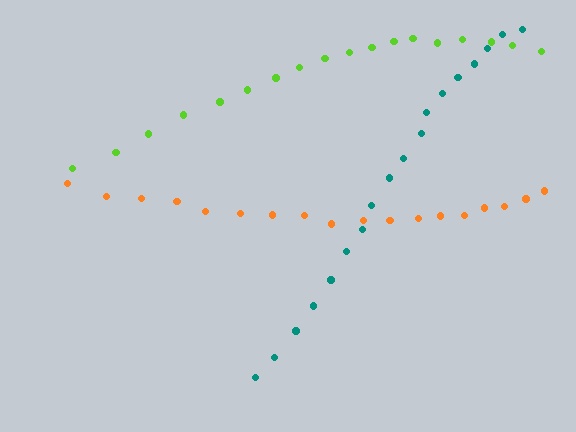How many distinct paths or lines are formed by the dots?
There are 3 distinct paths.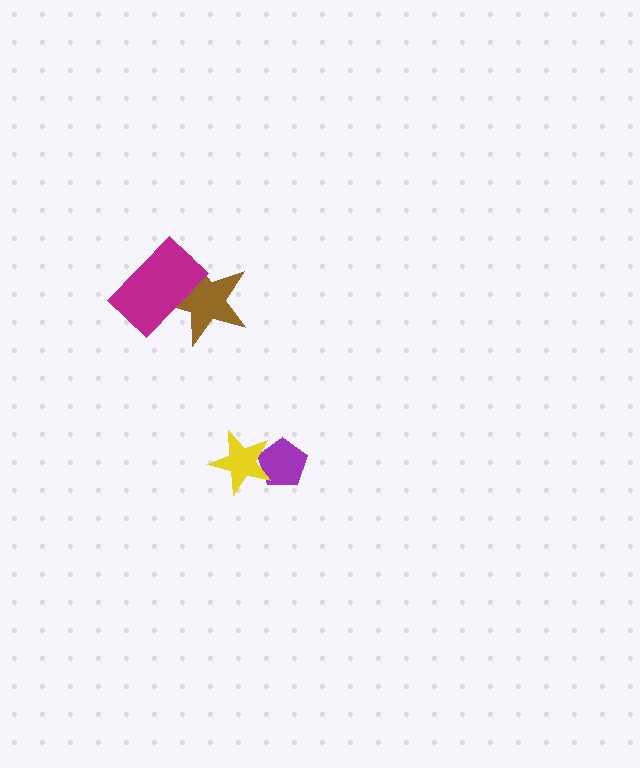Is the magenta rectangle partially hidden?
No, no other shape covers it.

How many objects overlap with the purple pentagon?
1 object overlaps with the purple pentagon.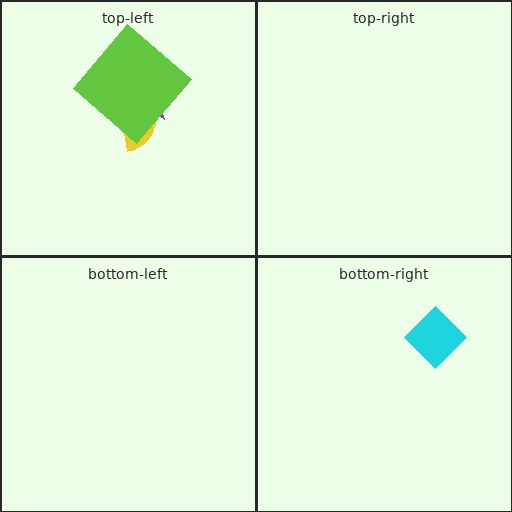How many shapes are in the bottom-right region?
1.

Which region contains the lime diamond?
The top-left region.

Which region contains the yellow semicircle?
The top-left region.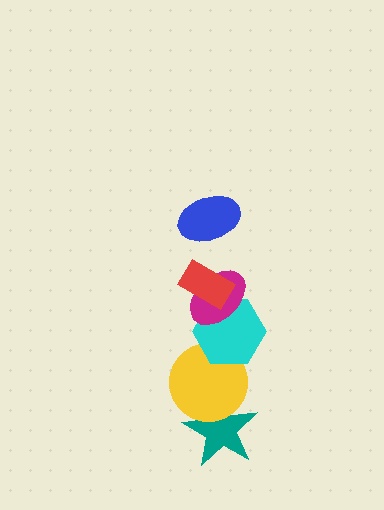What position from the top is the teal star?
The teal star is 6th from the top.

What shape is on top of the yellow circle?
The cyan hexagon is on top of the yellow circle.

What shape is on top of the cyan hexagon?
The magenta ellipse is on top of the cyan hexagon.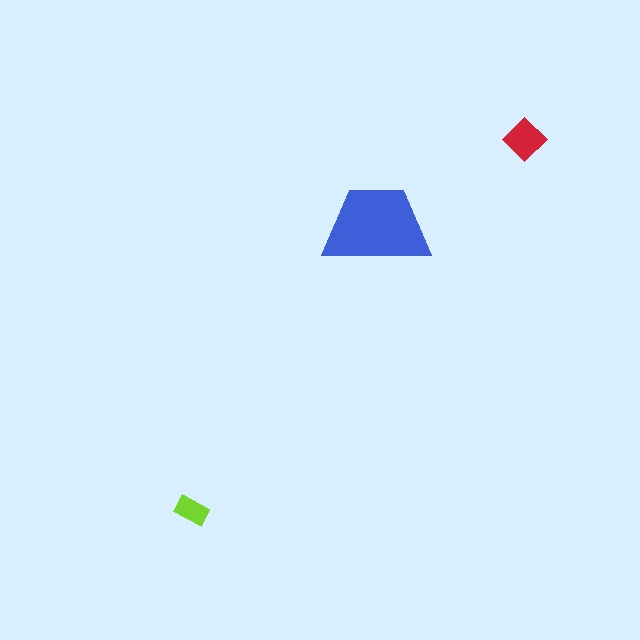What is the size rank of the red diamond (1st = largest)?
2nd.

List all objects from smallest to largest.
The lime rectangle, the red diamond, the blue trapezoid.